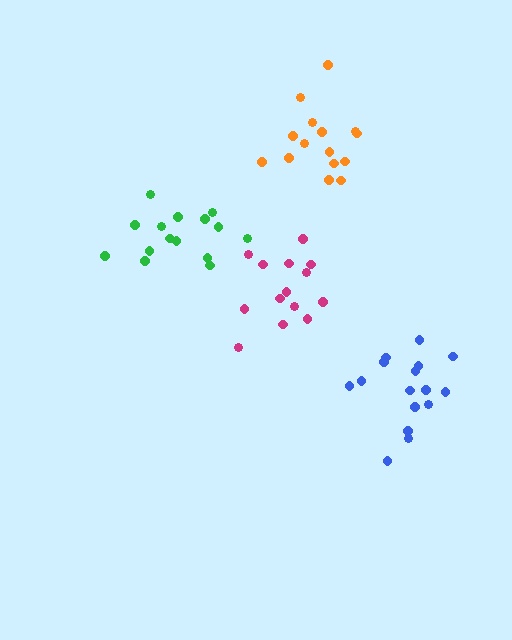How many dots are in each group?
Group 1: 15 dots, Group 2: 14 dots, Group 3: 15 dots, Group 4: 16 dots (60 total).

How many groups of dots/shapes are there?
There are 4 groups.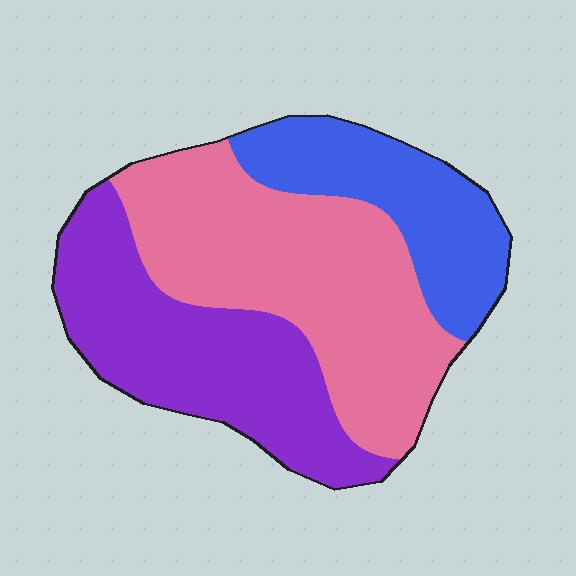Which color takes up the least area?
Blue, at roughly 20%.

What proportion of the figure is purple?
Purple takes up about one third (1/3) of the figure.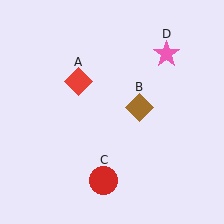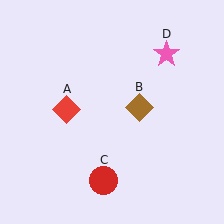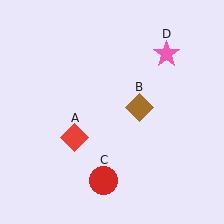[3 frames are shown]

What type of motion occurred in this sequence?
The red diamond (object A) rotated counterclockwise around the center of the scene.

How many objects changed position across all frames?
1 object changed position: red diamond (object A).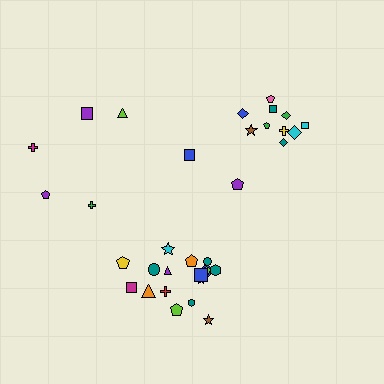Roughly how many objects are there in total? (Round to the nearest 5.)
Roughly 35 objects in total.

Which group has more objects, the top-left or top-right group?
The top-right group.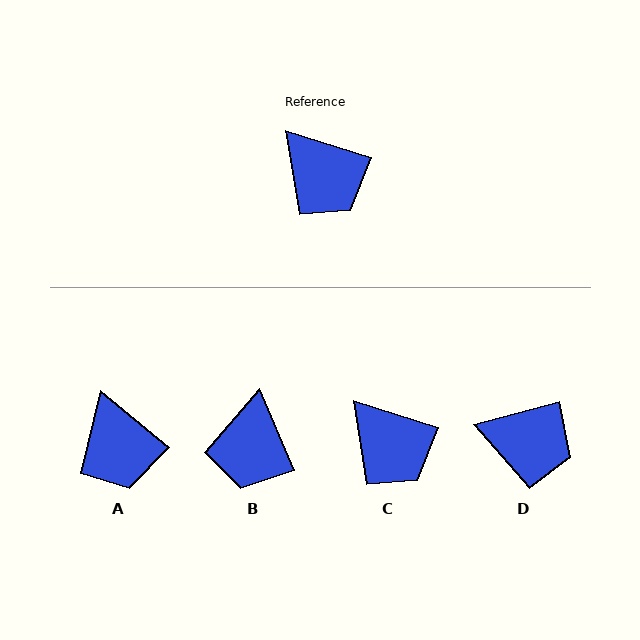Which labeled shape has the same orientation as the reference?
C.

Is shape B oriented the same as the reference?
No, it is off by about 50 degrees.